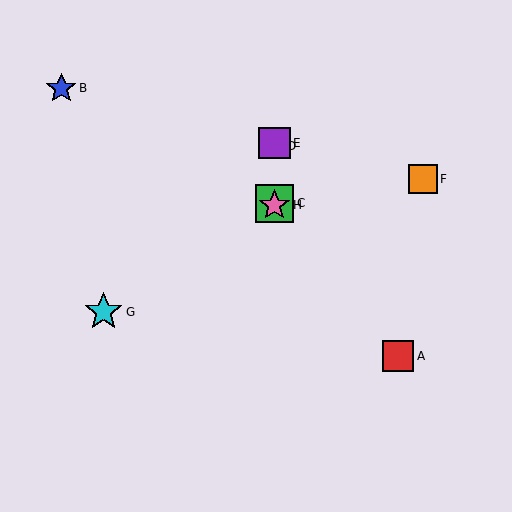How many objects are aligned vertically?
4 objects (C, D, E, H) are aligned vertically.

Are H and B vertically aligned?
No, H is at x≈274 and B is at x≈61.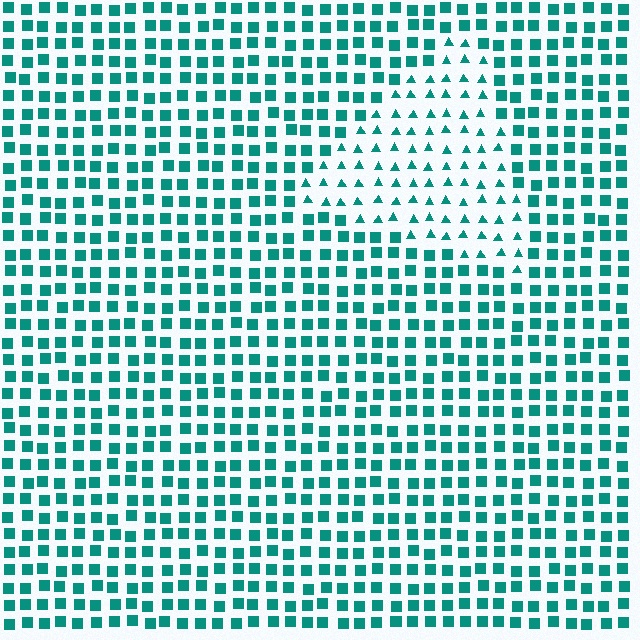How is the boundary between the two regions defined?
The boundary is defined by a change in element shape: triangles inside vs. squares outside. All elements share the same color and spacing.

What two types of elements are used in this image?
The image uses triangles inside the triangle region and squares outside it.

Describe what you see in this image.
The image is filled with small teal elements arranged in a uniform grid. A triangle-shaped region contains triangles, while the surrounding area contains squares. The boundary is defined purely by the change in element shape.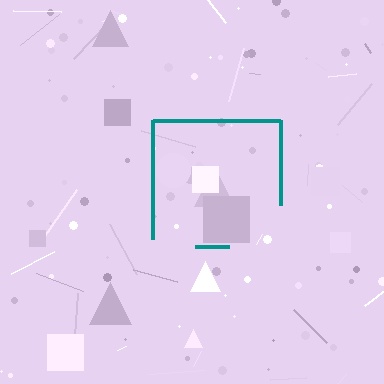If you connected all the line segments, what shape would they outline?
They would outline a square.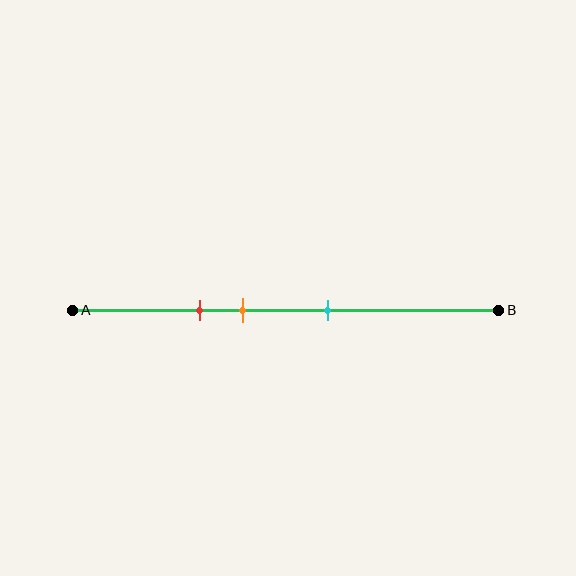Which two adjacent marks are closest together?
The red and orange marks are the closest adjacent pair.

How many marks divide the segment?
There are 3 marks dividing the segment.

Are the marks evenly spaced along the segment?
Yes, the marks are approximately evenly spaced.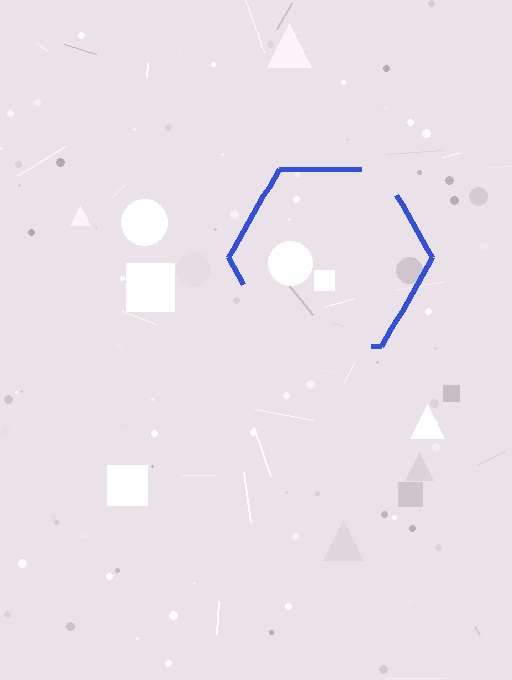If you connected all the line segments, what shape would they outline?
They would outline a hexagon.